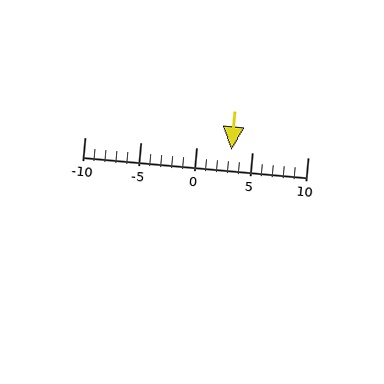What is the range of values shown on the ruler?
The ruler shows values from -10 to 10.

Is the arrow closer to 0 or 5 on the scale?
The arrow is closer to 5.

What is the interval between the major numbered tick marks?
The major tick marks are spaced 5 units apart.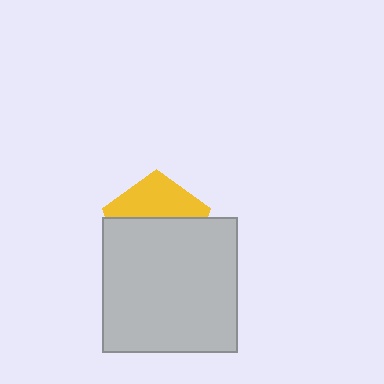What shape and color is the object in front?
The object in front is a light gray square.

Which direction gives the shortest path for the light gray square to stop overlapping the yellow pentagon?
Moving down gives the shortest separation.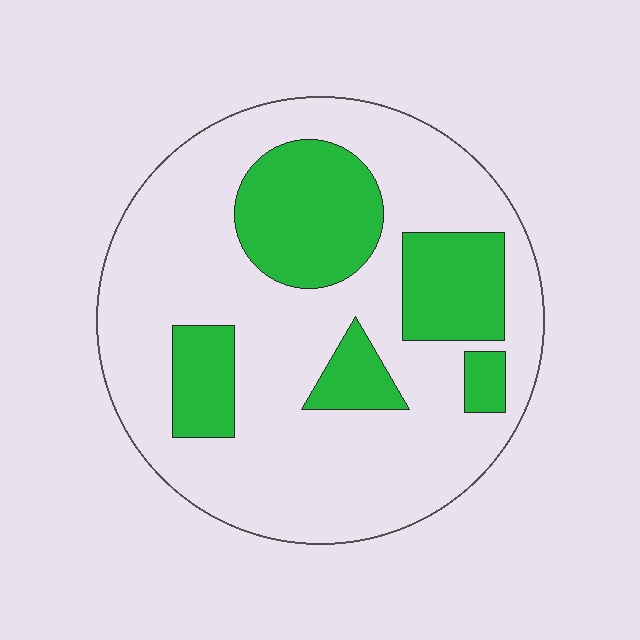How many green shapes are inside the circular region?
5.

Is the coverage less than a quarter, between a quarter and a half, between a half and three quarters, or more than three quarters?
Between a quarter and a half.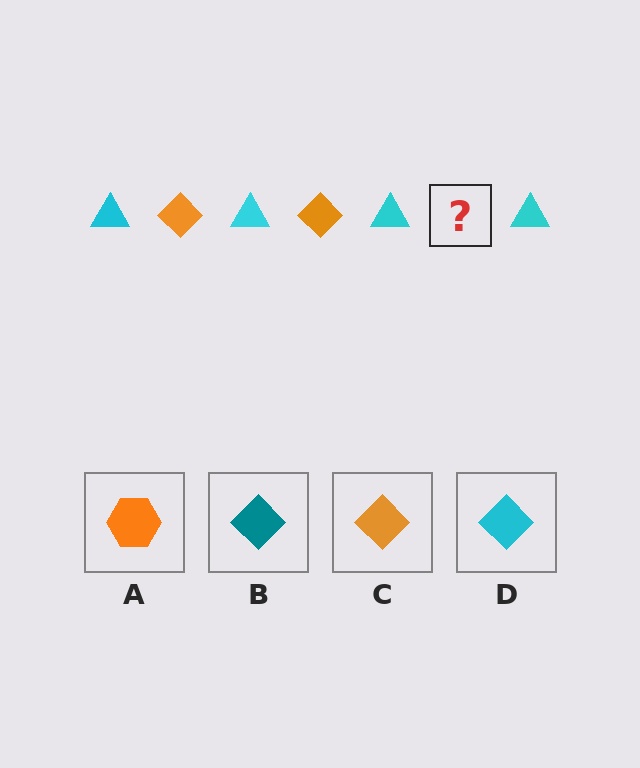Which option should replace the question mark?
Option C.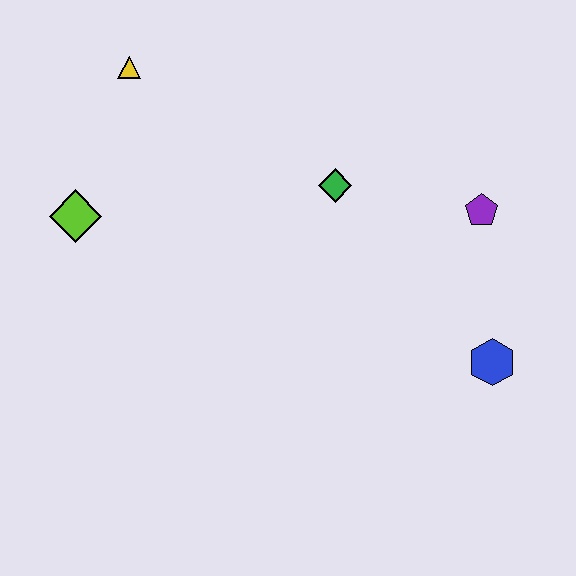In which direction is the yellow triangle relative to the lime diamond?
The yellow triangle is above the lime diamond.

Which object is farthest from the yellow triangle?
The blue hexagon is farthest from the yellow triangle.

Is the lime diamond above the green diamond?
No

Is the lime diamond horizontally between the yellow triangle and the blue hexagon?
No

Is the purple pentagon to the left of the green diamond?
No